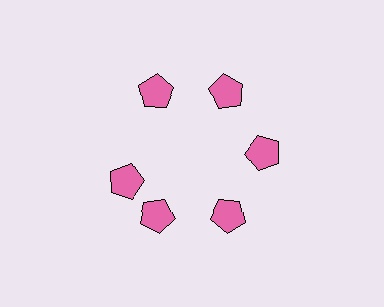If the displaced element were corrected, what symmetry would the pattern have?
It would have 6-fold rotational symmetry — the pattern would map onto itself every 60 degrees.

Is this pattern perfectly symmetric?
No. The 6 pink pentagons are arranged in a ring, but one element near the 9 o'clock position is rotated out of alignment along the ring, breaking the 6-fold rotational symmetry.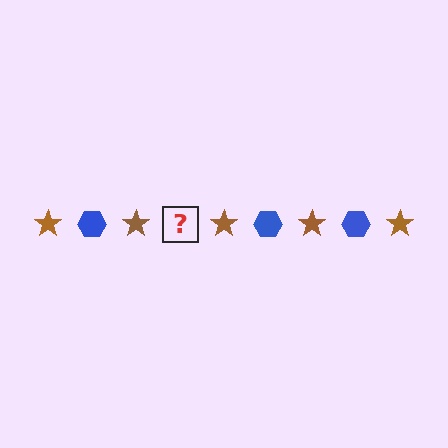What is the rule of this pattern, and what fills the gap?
The rule is that the pattern alternates between brown star and blue hexagon. The gap should be filled with a blue hexagon.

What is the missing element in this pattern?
The missing element is a blue hexagon.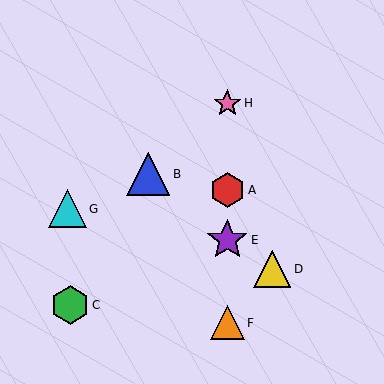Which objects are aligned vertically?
Objects A, E, F, H are aligned vertically.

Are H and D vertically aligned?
No, H is at x≈227 and D is at x≈272.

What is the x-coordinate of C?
Object C is at x≈70.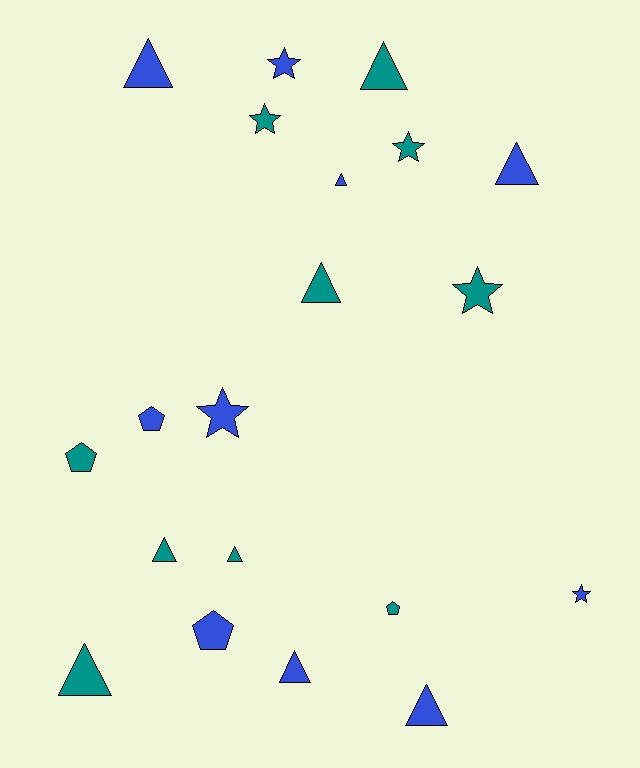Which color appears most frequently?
Blue, with 10 objects.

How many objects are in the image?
There are 20 objects.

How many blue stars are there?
There are 3 blue stars.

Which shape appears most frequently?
Triangle, with 10 objects.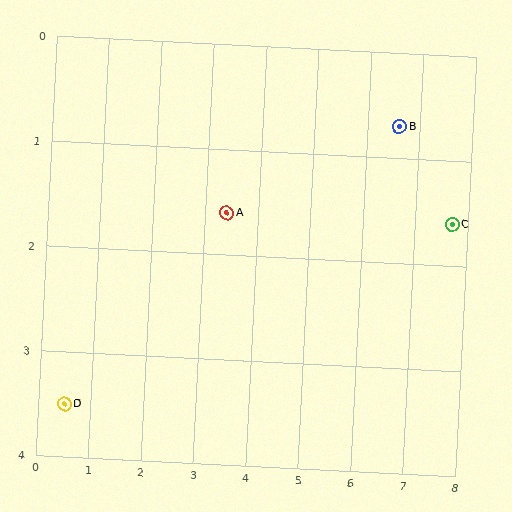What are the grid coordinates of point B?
Point B is at approximately (6.6, 0.7).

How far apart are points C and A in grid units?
Points C and A are about 4.3 grid units apart.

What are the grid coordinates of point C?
Point C is at approximately (7.7, 1.6).